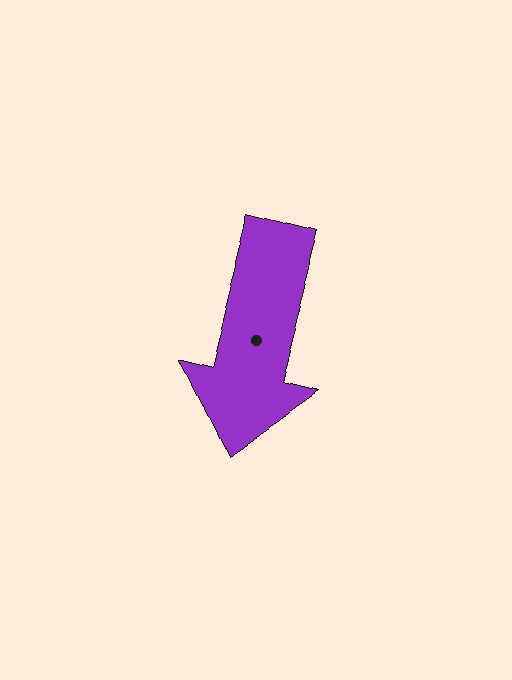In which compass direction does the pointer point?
South.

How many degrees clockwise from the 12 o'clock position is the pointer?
Approximately 195 degrees.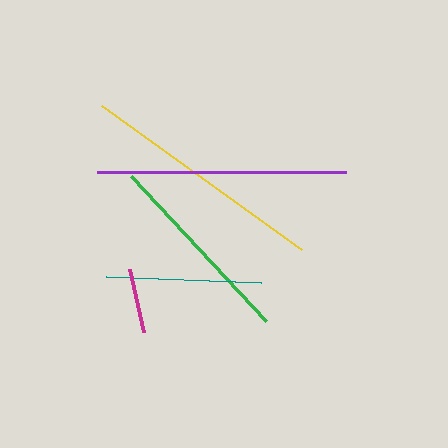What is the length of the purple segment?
The purple segment is approximately 249 pixels long.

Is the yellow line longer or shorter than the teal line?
The yellow line is longer than the teal line.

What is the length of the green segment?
The green segment is approximately 199 pixels long.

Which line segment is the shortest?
The magenta line is the shortest at approximately 64 pixels.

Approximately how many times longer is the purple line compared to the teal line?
The purple line is approximately 1.6 times the length of the teal line.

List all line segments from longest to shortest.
From longest to shortest: purple, yellow, green, teal, magenta.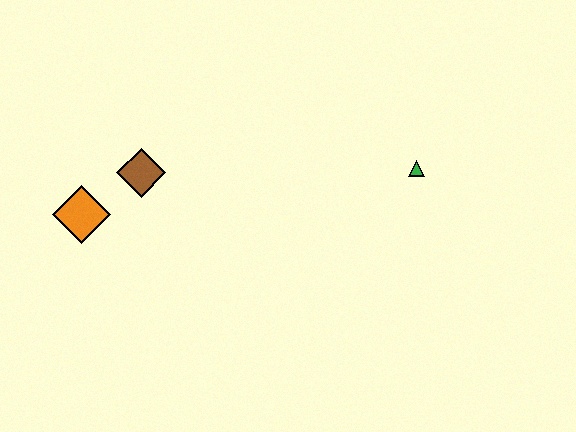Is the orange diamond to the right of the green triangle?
No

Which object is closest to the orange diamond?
The brown diamond is closest to the orange diamond.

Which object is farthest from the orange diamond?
The green triangle is farthest from the orange diamond.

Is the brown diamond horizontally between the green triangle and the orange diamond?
Yes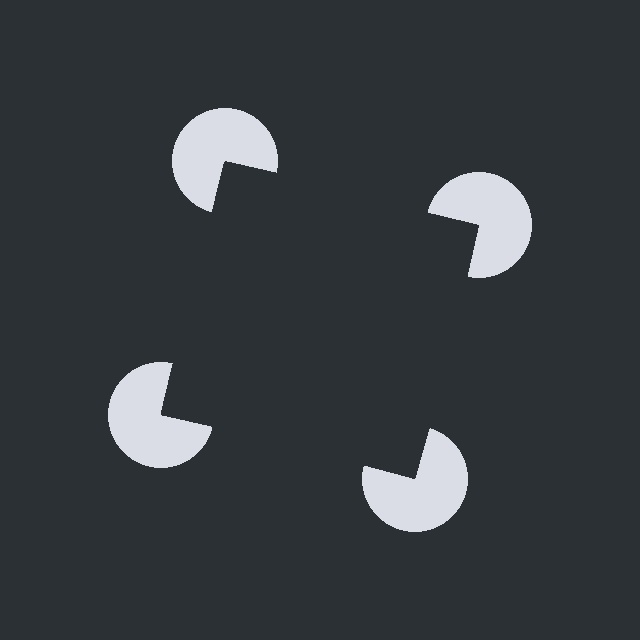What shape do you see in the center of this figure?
An illusory square — its edges are inferred from the aligned wedge cuts in the pac-man discs, not physically drawn.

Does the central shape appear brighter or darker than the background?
It typically appears slightly darker than the background, even though no actual brightness change is drawn.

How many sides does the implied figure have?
4 sides.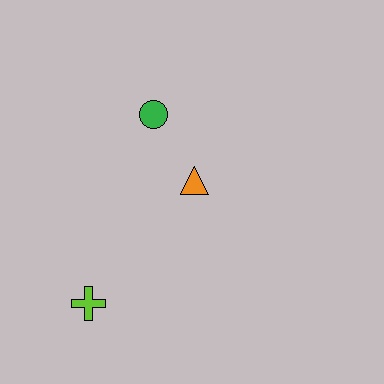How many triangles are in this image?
There is 1 triangle.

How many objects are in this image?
There are 3 objects.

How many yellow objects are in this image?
There are no yellow objects.